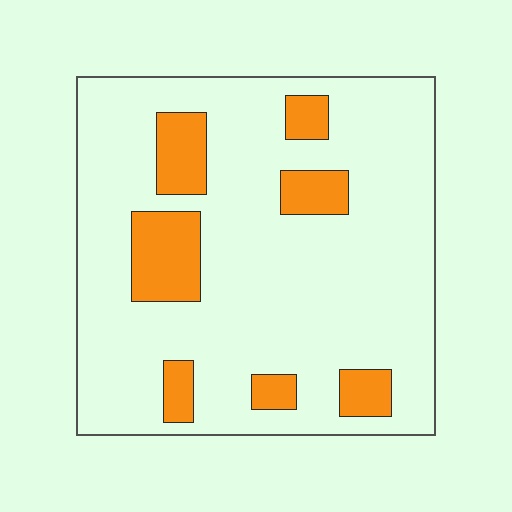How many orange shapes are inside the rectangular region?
7.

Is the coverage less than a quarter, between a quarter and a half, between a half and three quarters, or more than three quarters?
Less than a quarter.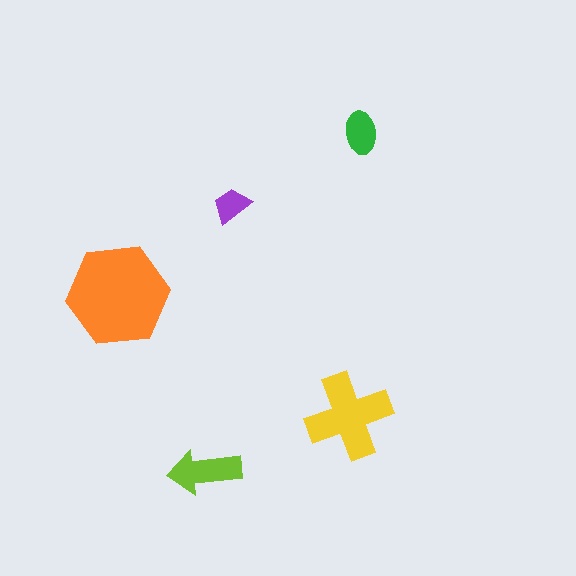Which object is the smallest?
The purple trapezoid.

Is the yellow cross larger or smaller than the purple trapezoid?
Larger.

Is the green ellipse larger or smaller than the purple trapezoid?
Larger.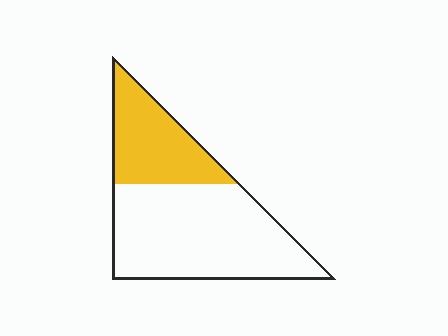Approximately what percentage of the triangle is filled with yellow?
Approximately 35%.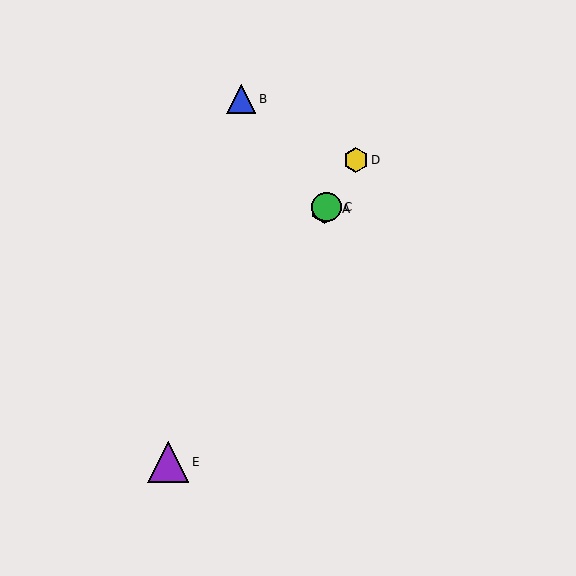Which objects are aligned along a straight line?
Objects A, C, D, E are aligned along a straight line.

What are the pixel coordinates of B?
Object B is at (241, 99).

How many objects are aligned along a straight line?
4 objects (A, C, D, E) are aligned along a straight line.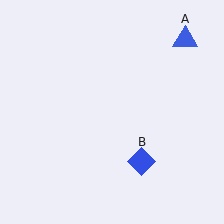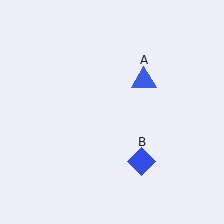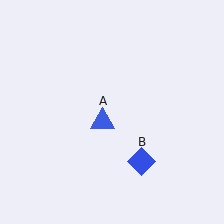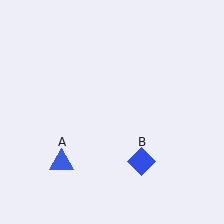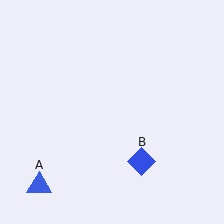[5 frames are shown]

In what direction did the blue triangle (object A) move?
The blue triangle (object A) moved down and to the left.